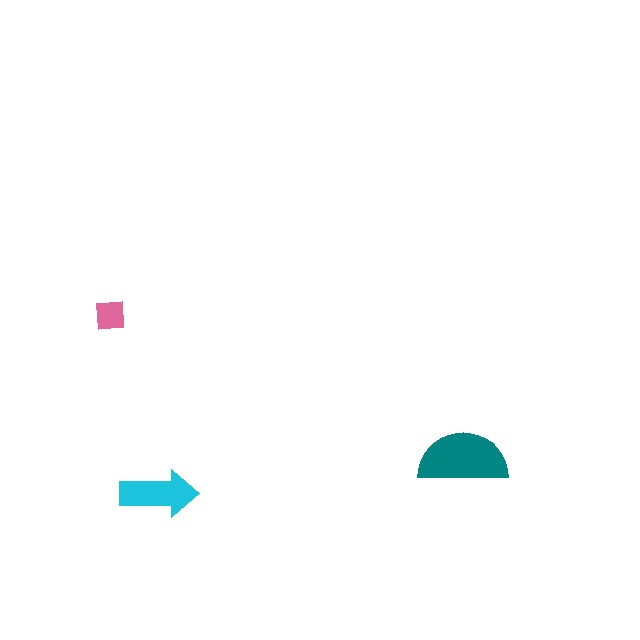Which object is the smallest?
The pink square.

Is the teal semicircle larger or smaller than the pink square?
Larger.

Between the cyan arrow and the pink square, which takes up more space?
The cyan arrow.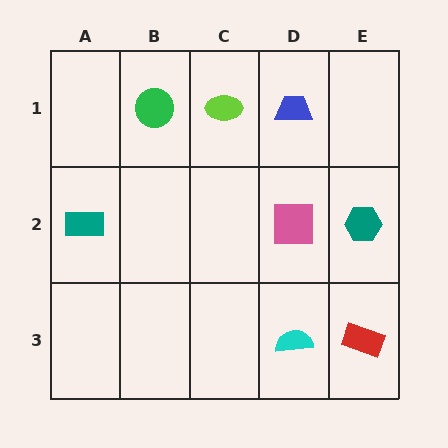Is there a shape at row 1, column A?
No, that cell is empty.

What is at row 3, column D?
A cyan semicircle.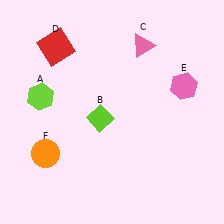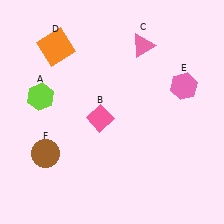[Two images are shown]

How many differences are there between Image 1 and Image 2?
There are 3 differences between the two images.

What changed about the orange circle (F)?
In Image 1, F is orange. In Image 2, it changed to brown.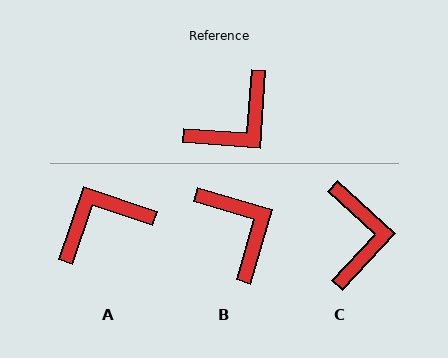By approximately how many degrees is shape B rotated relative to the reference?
Approximately 78 degrees counter-clockwise.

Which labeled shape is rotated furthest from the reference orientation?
A, about 165 degrees away.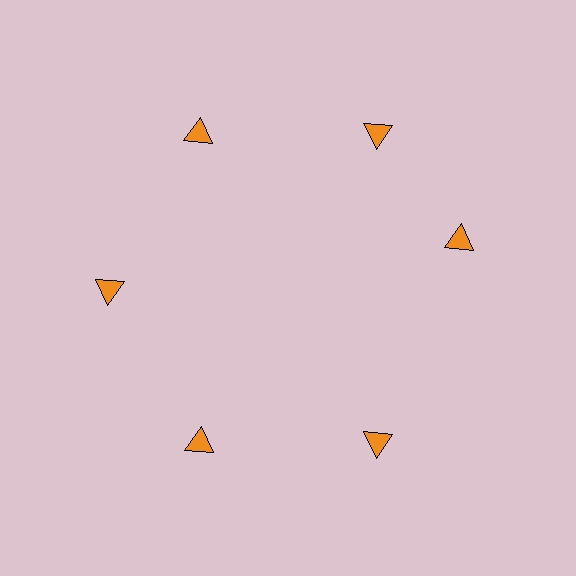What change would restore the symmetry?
The symmetry would be restored by rotating it back into even spacing with its neighbors so that all 6 triangles sit at equal angles and equal distance from the center.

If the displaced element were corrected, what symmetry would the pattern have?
It would have 6-fold rotational symmetry — the pattern would map onto itself every 60 degrees.